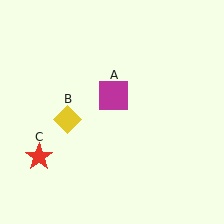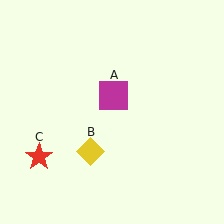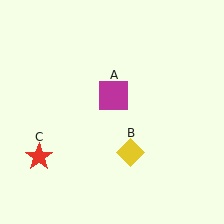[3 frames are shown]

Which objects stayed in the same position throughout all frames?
Magenta square (object A) and red star (object C) remained stationary.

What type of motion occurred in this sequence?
The yellow diamond (object B) rotated counterclockwise around the center of the scene.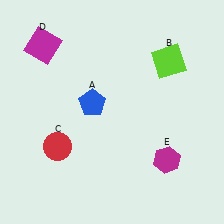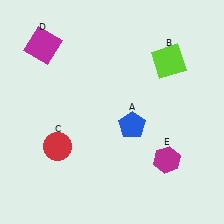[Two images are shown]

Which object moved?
The blue pentagon (A) moved right.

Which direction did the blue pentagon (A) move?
The blue pentagon (A) moved right.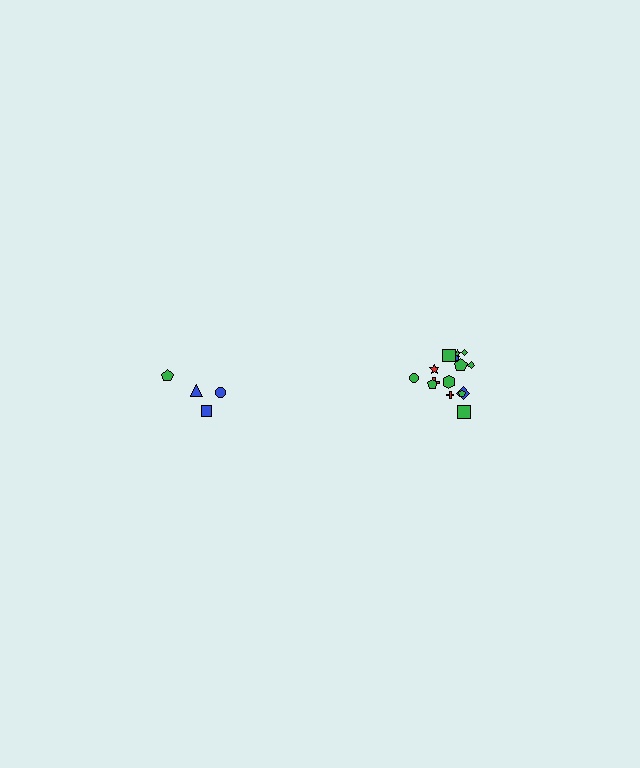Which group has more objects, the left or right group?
The right group.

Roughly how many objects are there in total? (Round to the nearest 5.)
Roughly 20 objects in total.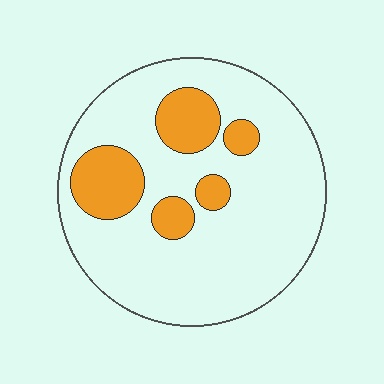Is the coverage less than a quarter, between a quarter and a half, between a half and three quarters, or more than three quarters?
Less than a quarter.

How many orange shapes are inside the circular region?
5.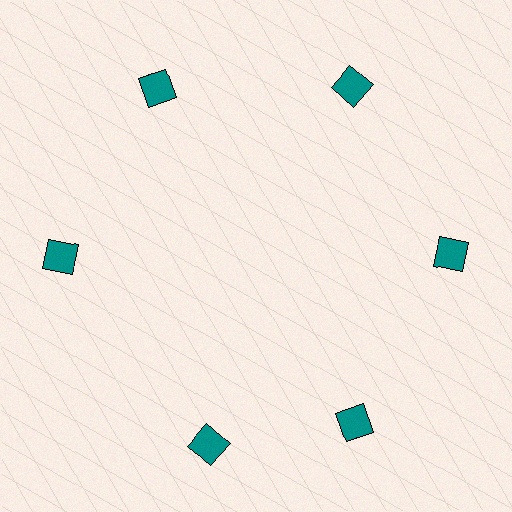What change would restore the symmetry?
The symmetry would be restored by rotating it back into even spacing with its neighbors so that all 6 squares sit at equal angles and equal distance from the center.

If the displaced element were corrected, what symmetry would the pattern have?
It would have 6-fold rotational symmetry — the pattern would map onto itself every 60 degrees.